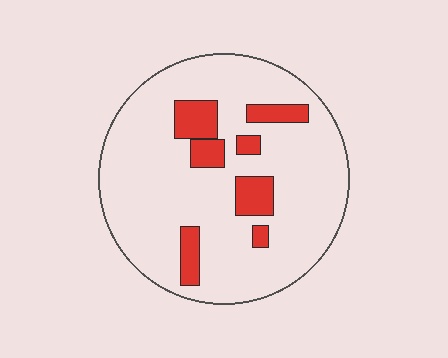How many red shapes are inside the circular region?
7.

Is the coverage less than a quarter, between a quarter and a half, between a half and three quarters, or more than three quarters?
Less than a quarter.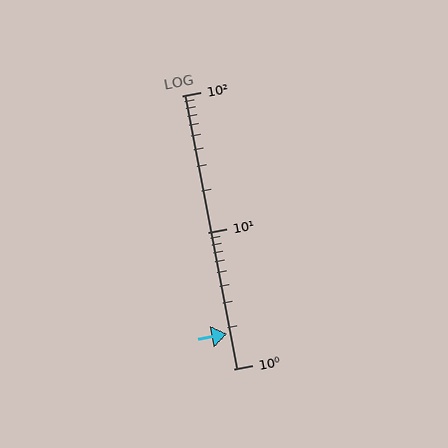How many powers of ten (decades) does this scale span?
The scale spans 2 decades, from 1 to 100.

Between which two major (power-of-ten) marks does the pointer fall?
The pointer is between 1 and 10.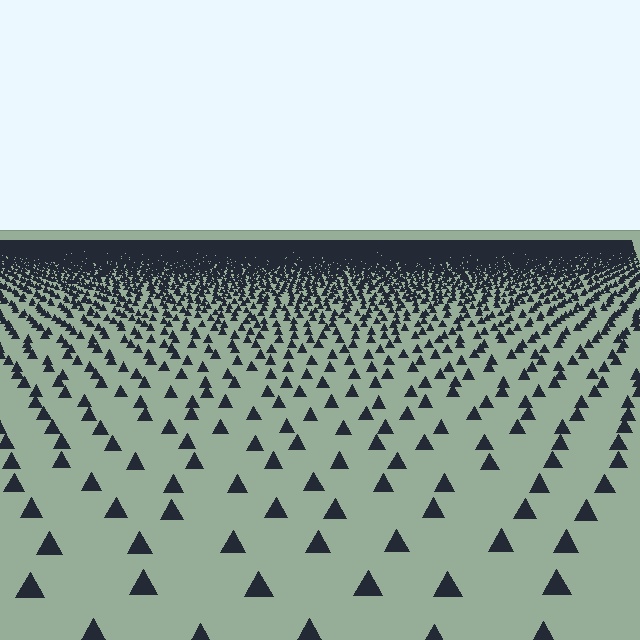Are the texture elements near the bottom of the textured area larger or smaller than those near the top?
Larger. Near the bottom, elements are closer to the viewer and appear at a bigger on-screen size.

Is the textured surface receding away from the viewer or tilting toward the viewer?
The surface is receding away from the viewer. Texture elements get smaller and denser toward the top.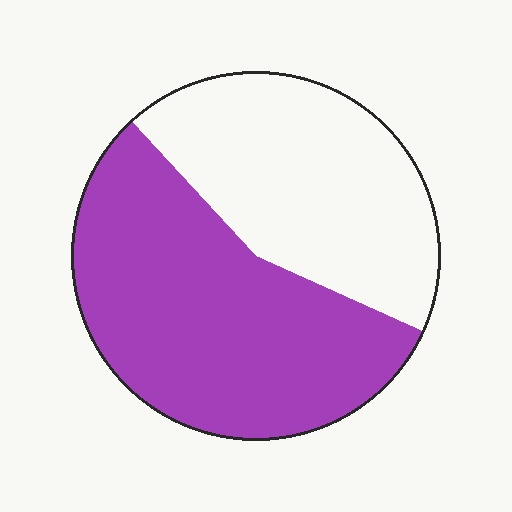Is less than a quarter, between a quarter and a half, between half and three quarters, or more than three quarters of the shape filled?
Between half and three quarters.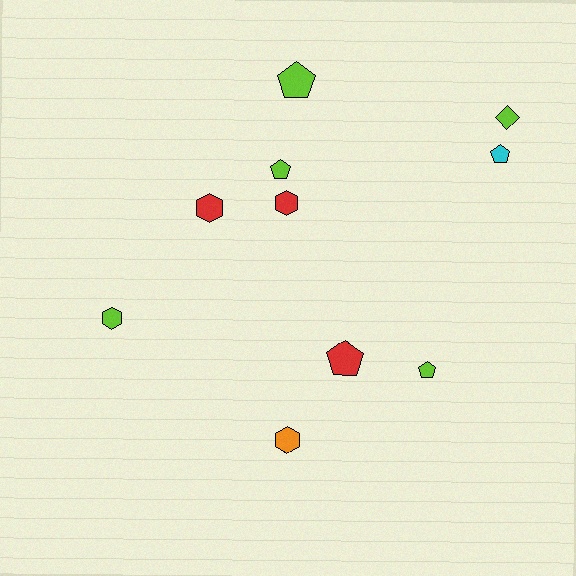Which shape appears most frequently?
Pentagon, with 5 objects.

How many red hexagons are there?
There are 2 red hexagons.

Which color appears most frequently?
Lime, with 5 objects.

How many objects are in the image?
There are 10 objects.